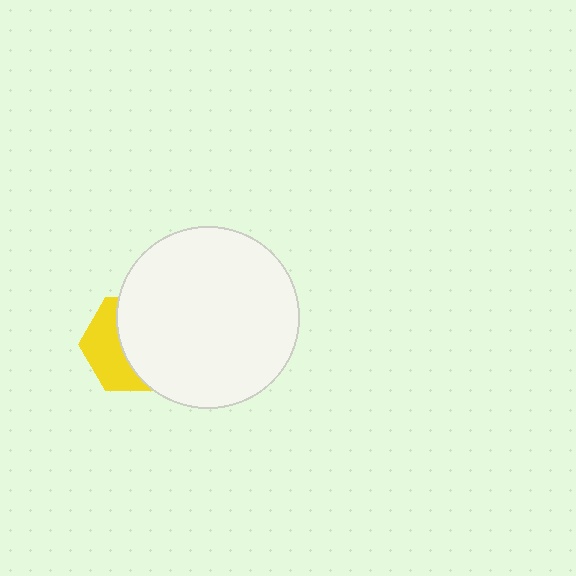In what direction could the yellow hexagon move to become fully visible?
The yellow hexagon could move left. That would shift it out from behind the white circle entirely.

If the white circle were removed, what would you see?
You would see the complete yellow hexagon.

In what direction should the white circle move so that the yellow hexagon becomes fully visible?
The white circle should move right. That is the shortest direction to clear the overlap and leave the yellow hexagon fully visible.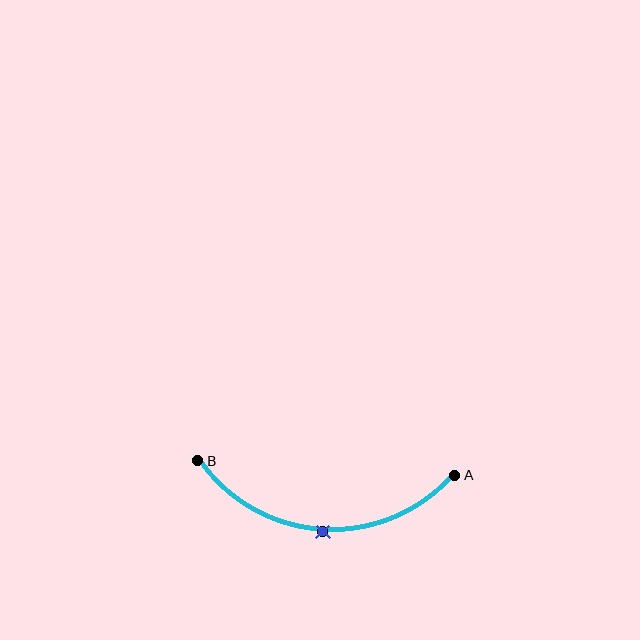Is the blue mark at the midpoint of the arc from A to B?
Yes. The blue mark lies on the arc at equal arc-length from both A and B — it is the arc midpoint.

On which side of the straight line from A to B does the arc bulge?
The arc bulges below the straight line connecting A and B.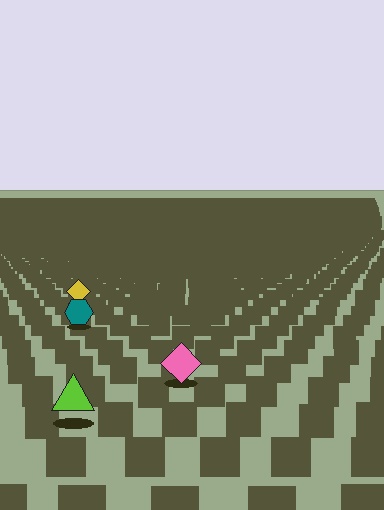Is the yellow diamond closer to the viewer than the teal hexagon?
No. The teal hexagon is closer — you can tell from the texture gradient: the ground texture is coarser near it.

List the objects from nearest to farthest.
From nearest to farthest: the lime triangle, the pink diamond, the teal hexagon, the yellow diamond.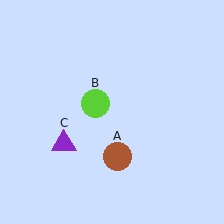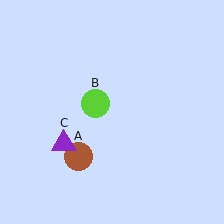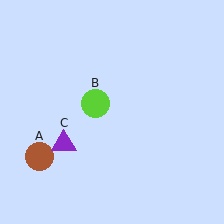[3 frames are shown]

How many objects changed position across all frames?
1 object changed position: brown circle (object A).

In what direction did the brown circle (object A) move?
The brown circle (object A) moved left.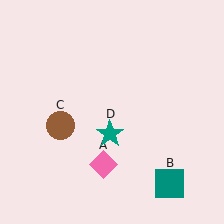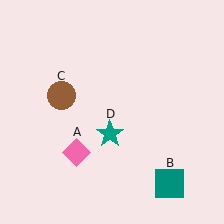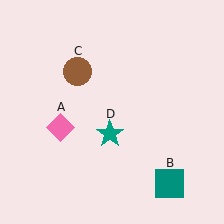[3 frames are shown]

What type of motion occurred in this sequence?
The pink diamond (object A), brown circle (object C) rotated clockwise around the center of the scene.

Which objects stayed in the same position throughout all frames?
Teal square (object B) and teal star (object D) remained stationary.